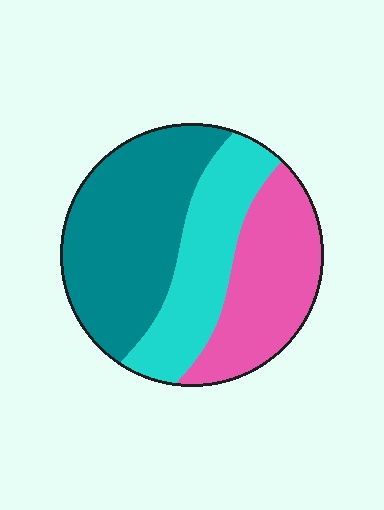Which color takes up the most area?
Teal, at roughly 45%.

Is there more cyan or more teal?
Teal.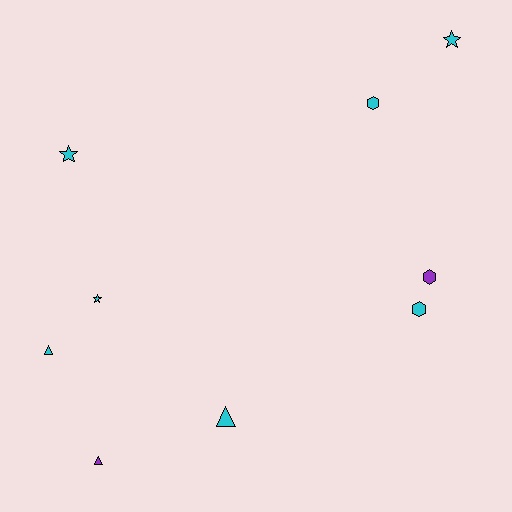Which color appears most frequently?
Cyan, with 7 objects.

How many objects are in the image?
There are 9 objects.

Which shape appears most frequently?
Hexagon, with 3 objects.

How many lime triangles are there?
There are no lime triangles.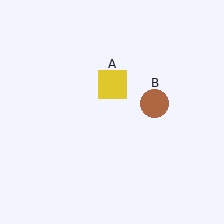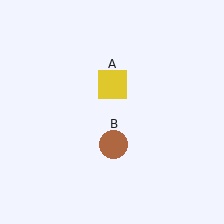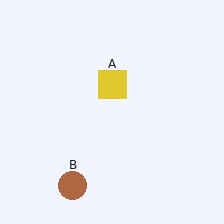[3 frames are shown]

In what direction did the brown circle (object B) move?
The brown circle (object B) moved down and to the left.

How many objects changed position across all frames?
1 object changed position: brown circle (object B).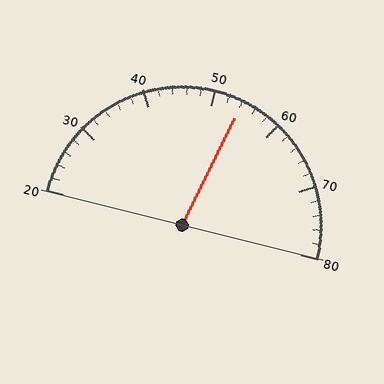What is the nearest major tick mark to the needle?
The nearest major tick mark is 50.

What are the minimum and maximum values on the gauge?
The gauge ranges from 20 to 80.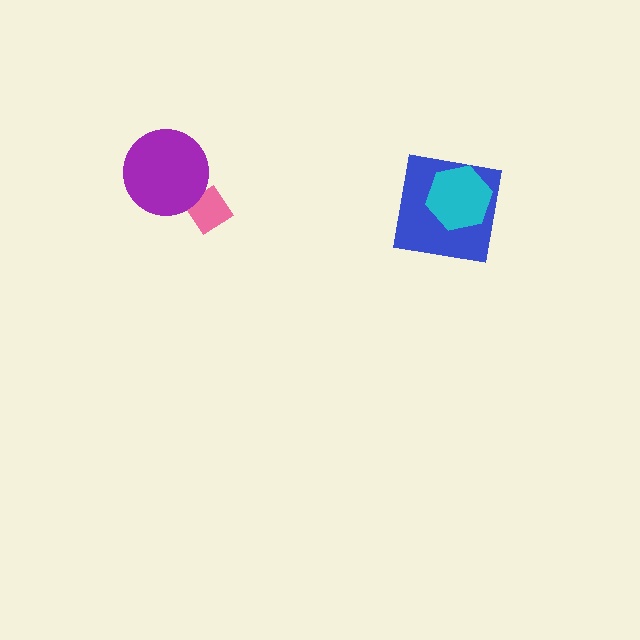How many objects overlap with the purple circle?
1 object overlaps with the purple circle.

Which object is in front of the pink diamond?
The purple circle is in front of the pink diamond.